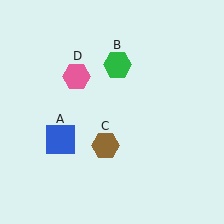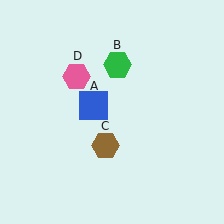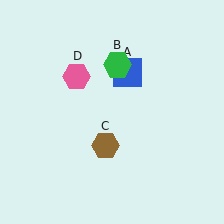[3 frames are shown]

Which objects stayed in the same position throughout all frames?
Green hexagon (object B) and brown hexagon (object C) and pink hexagon (object D) remained stationary.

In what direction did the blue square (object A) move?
The blue square (object A) moved up and to the right.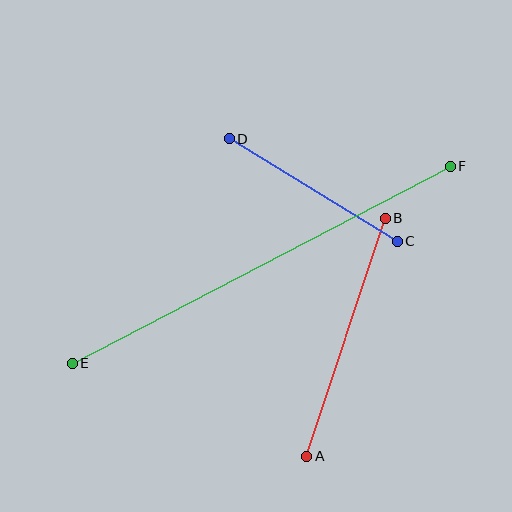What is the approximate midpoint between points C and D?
The midpoint is at approximately (313, 190) pixels.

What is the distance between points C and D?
The distance is approximately 197 pixels.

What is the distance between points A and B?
The distance is approximately 251 pixels.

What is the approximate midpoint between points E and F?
The midpoint is at approximately (261, 265) pixels.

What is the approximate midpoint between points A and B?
The midpoint is at approximately (346, 337) pixels.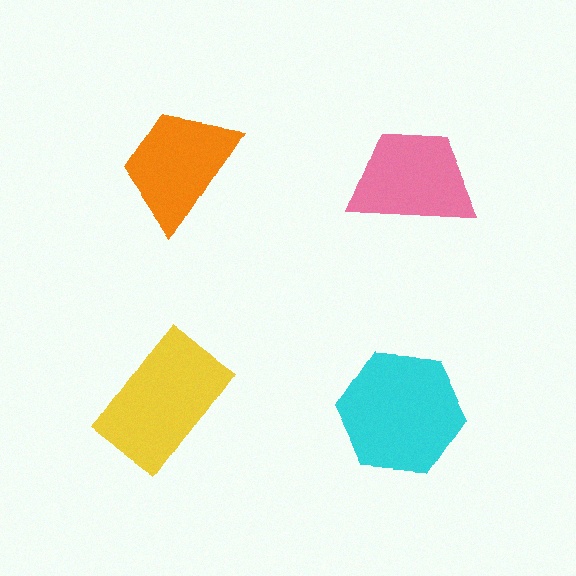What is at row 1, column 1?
An orange trapezoid.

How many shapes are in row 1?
2 shapes.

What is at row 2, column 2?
A cyan hexagon.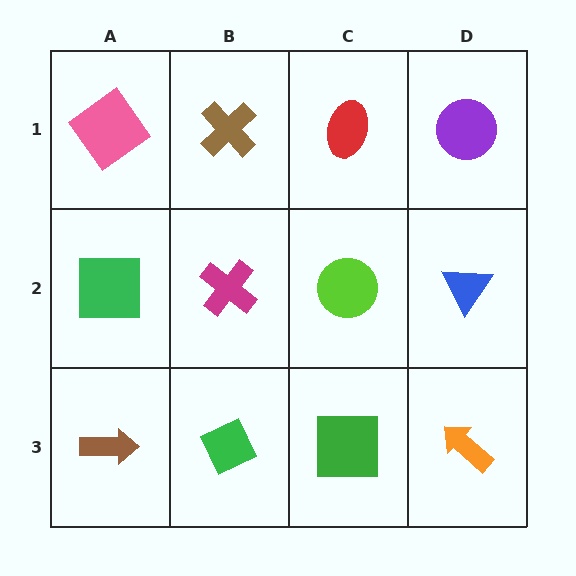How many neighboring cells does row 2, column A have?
3.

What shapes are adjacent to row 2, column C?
A red ellipse (row 1, column C), a green square (row 3, column C), a magenta cross (row 2, column B), a blue triangle (row 2, column D).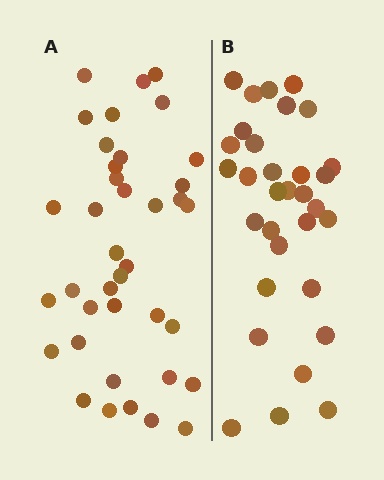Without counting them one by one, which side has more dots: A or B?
Region A (the left region) has more dots.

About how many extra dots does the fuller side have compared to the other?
Region A has about 6 more dots than region B.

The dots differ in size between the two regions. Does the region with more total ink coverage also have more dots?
No. Region B has more total ink coverage because its dots are larger, but region A actually contains more individual dots. Total area can be misleading — the number of items is what matters here.